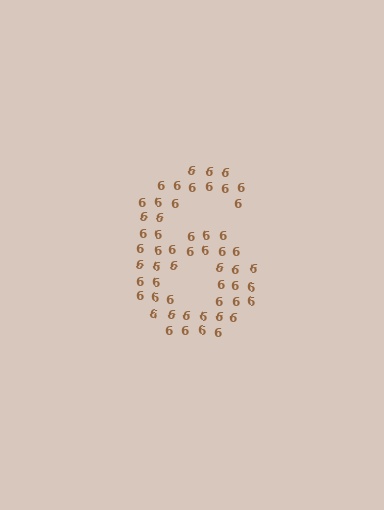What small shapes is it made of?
It is made of small digit 6's.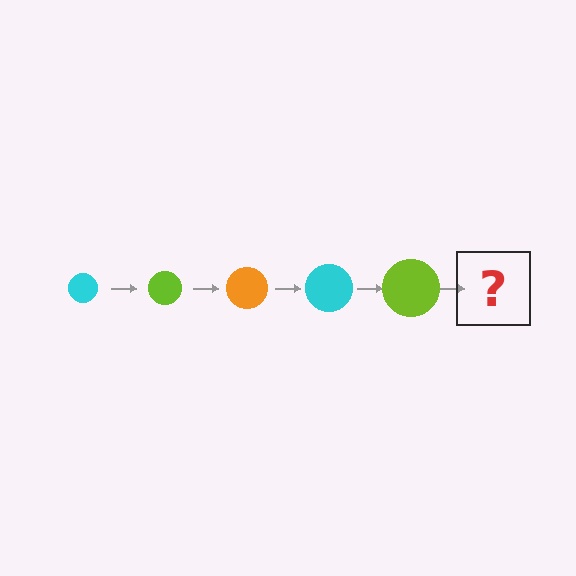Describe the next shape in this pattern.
It should be an orange circle, larger than the previous one.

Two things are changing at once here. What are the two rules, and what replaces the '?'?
The two rules are that the circle grows larger each step and the color cycles through cyan, lime, and orange. The '?' should be an orange circle, larger than the previous one.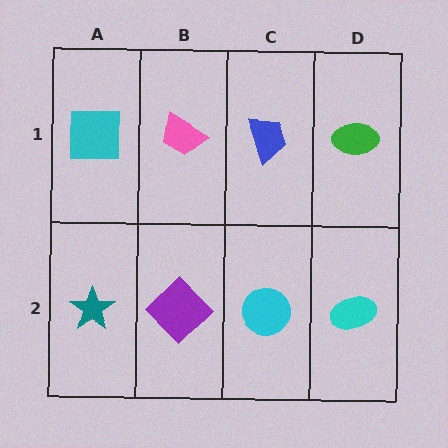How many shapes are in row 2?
4 shapes.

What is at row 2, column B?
A purple diamond.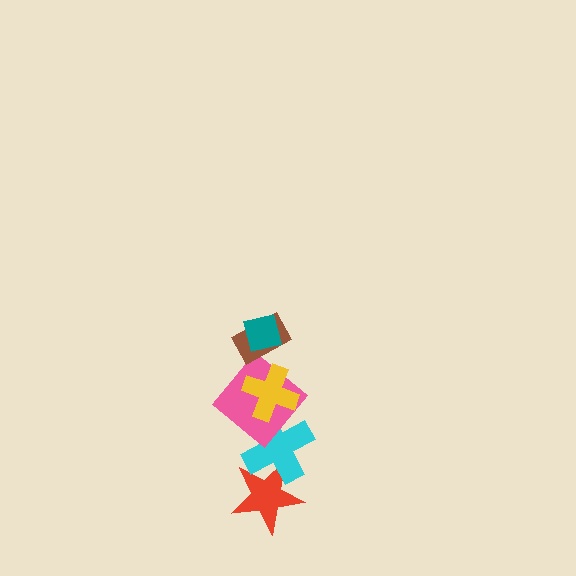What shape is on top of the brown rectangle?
The teal square is on top of the brown rectangle.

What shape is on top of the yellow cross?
The brown rectangle is on top of the yellow cross.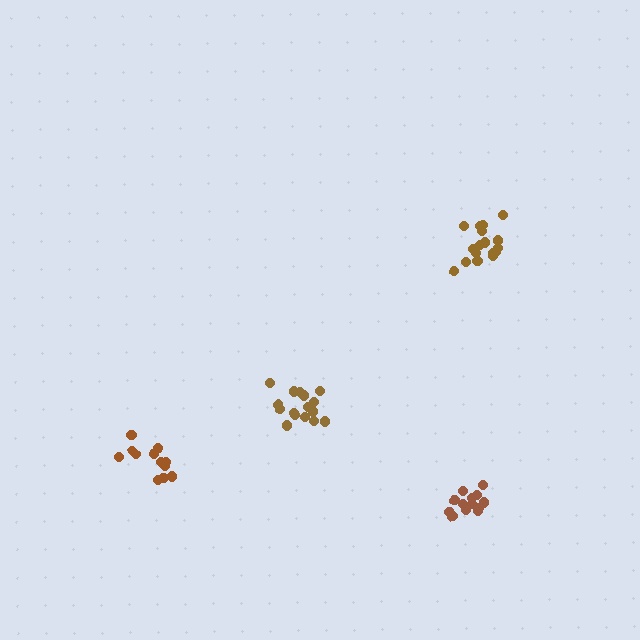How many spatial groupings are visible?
There are 4 spatial groupings.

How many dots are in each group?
Group 1: 13 dots, Group 2: 17 dots, Group 3: 16 dots, Group 4: 12 dots (58 total).